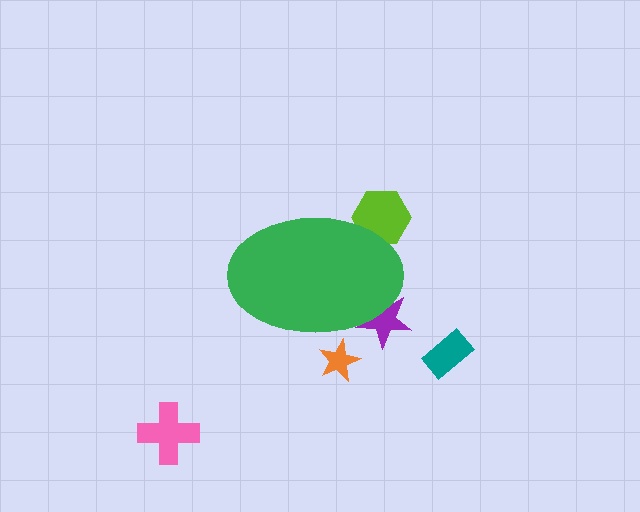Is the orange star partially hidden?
Yes, the orange star is partially hidden behind the green ellipse.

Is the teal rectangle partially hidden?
No, the teal rectangle is fully visible.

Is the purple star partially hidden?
Yes, the purple star is partially hidden behind the green ellipse.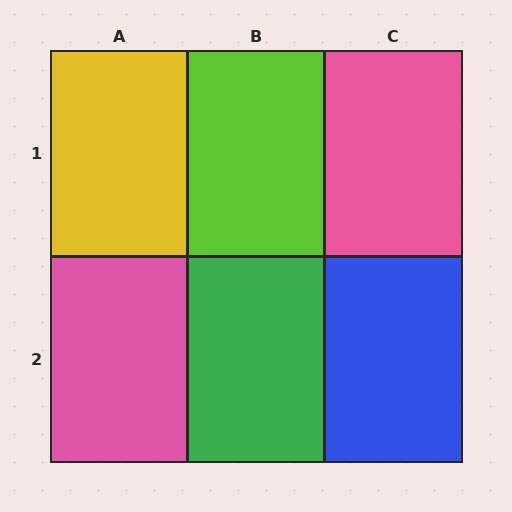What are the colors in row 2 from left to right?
Pink, green, blue.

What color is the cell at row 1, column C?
Pink.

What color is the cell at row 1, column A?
Yellow.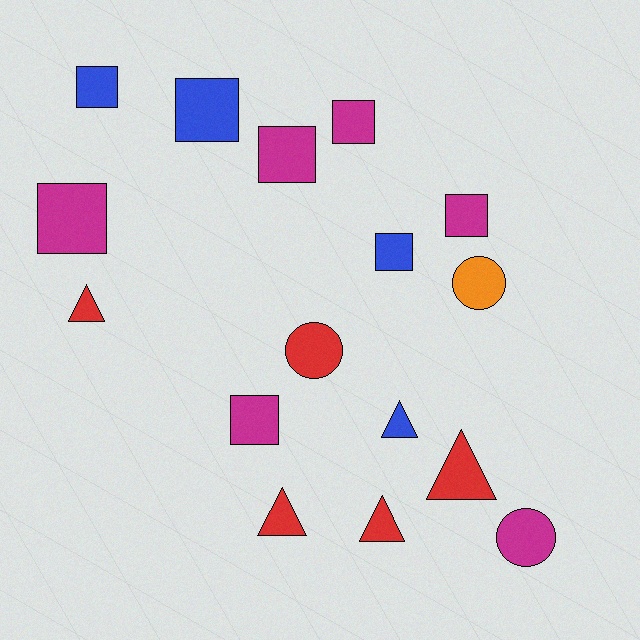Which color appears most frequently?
Magenta, with 6 objects.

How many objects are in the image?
There are 16 objects.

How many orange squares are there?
There are no orange squares.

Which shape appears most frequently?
Square, with 8 objects.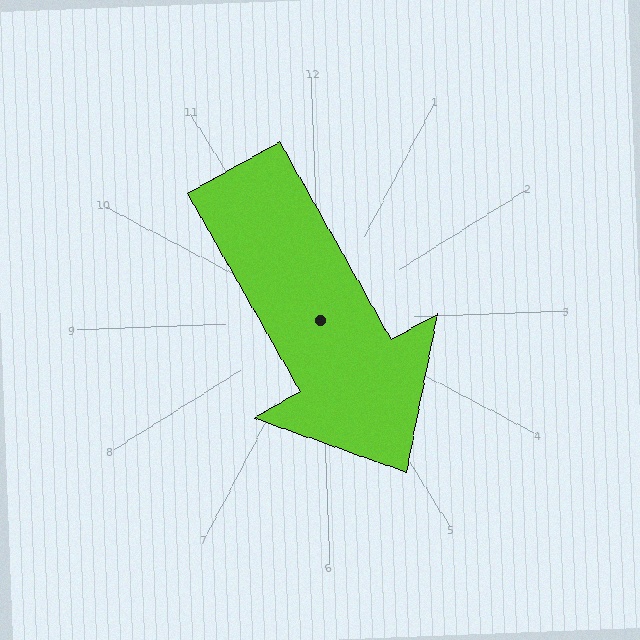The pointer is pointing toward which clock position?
Roughly 5 o'clock.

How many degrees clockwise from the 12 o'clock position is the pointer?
Approximately 153 degrees.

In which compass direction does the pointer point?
Southeast.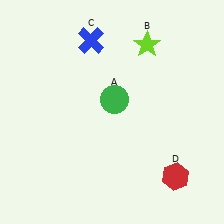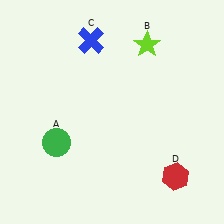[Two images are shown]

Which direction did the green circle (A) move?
The green circle (A) moved left.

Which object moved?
The green circle (A) moved left.